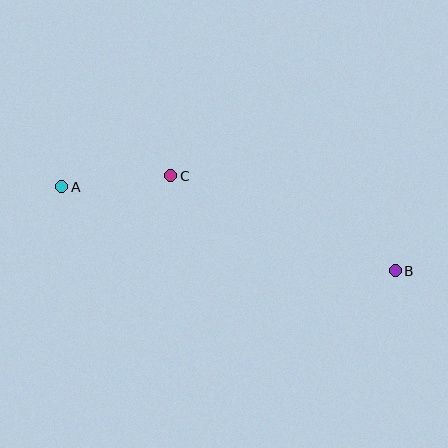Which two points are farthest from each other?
Points A and B are farthest from each other.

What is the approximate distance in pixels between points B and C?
The distance between B and C is approximately 244 pixels.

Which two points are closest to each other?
Points A and C are closest to each other.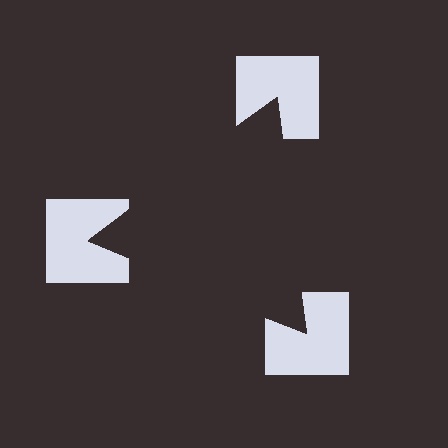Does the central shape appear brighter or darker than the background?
It typically appears slightly darker than the background, even though no actual brightness change is drawn.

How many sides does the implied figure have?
3 sides.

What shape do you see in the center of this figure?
An illusory triangle — its edges are inferred from the aligned wedge cuts in the notched squares, not physically drawn.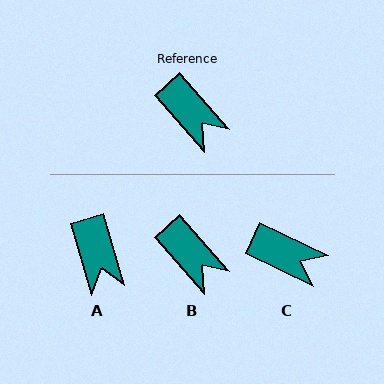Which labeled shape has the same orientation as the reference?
B.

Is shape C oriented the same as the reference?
No, it is off by about 23 degrees.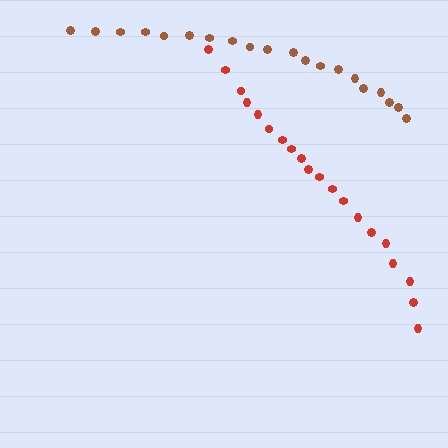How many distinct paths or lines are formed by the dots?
There are 2 distinct paths.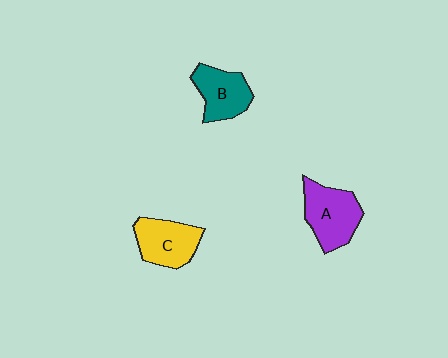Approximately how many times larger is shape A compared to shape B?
Approximately 1.2 times.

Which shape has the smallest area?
Shape B (teal).